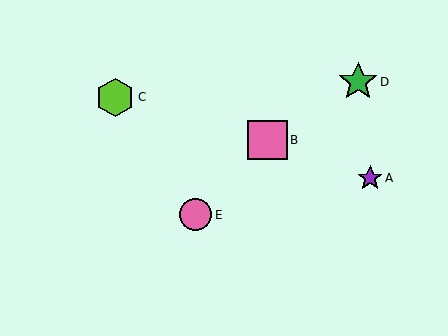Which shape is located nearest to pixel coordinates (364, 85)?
The green star (labeled D) at (358, 82) is nearest to that location.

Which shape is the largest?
The pink square (labeled B) is the largest.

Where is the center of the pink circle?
The center of the pink circle is at (196, 215).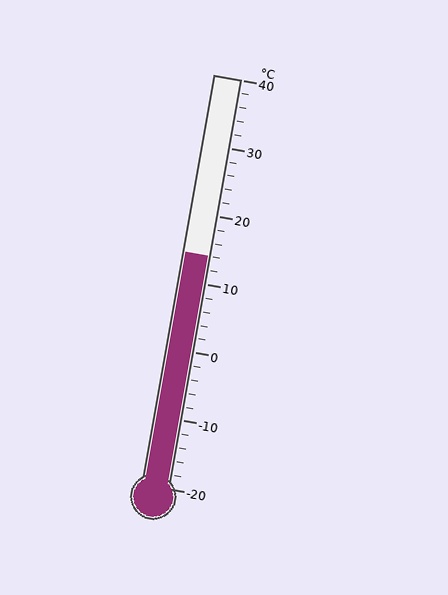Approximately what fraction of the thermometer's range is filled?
The thermometer is filled to approximately 55% of its range.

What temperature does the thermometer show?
The thermometer shows approximately 14°C.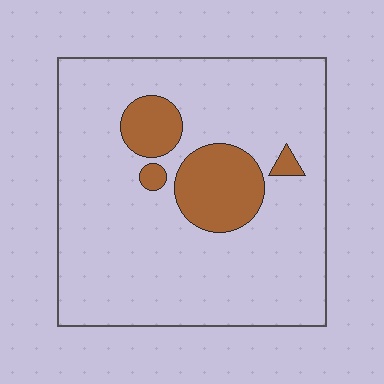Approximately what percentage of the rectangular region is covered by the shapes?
Approximately 15%.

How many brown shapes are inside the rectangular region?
4.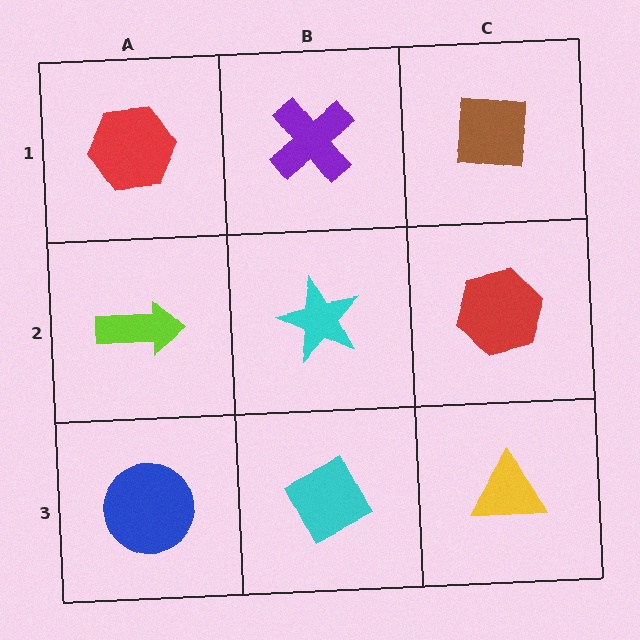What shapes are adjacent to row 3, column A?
A lime arrow (row 2, column A), a cyan diamond (row 3, column B).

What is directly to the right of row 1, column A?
A purple cross.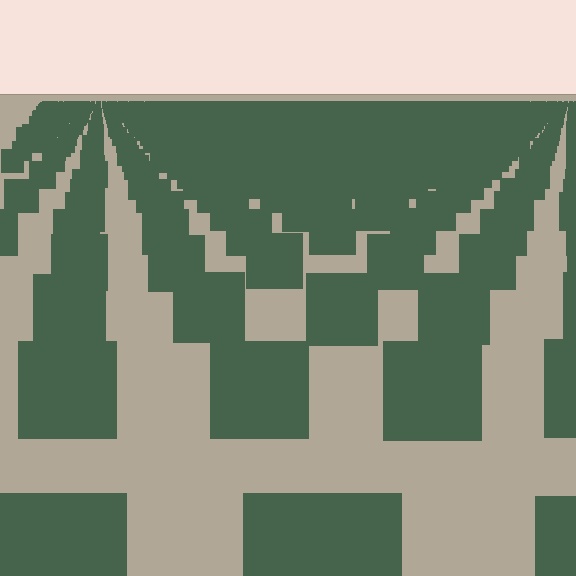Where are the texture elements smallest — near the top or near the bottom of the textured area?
Near the top.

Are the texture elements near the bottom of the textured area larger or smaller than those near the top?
Larger. Near the bottom, elements are closer to the viewer and appear at a bigger on-screen size.